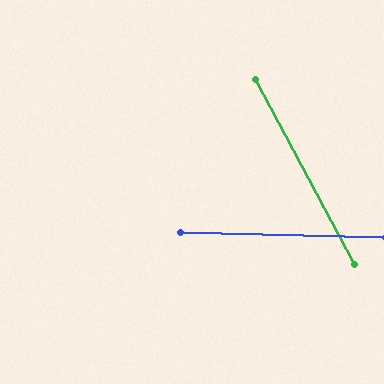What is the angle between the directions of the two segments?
Approximately 60 degrees.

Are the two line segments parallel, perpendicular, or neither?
Neither parallel nor perpendicular — they differ by about 60°.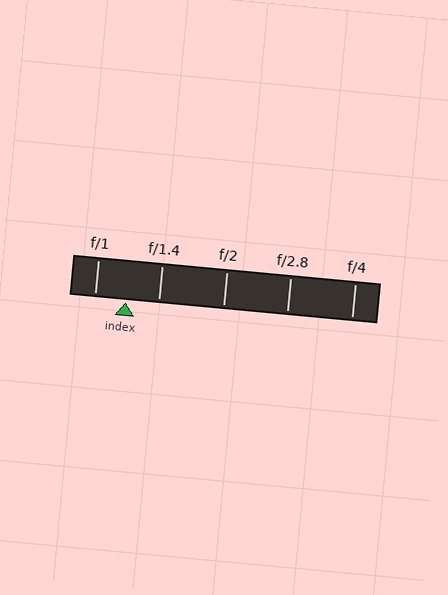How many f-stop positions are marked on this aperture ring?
There are 5 f-stop positions marked.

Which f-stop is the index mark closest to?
The index mark is closest to f/1.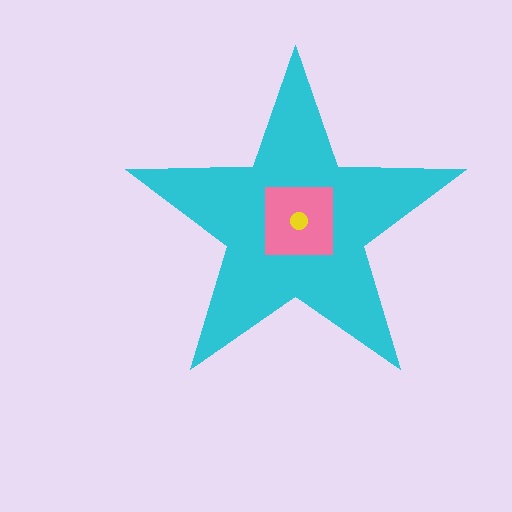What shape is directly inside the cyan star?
The pink square.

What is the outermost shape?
The cyan star.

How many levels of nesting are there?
3.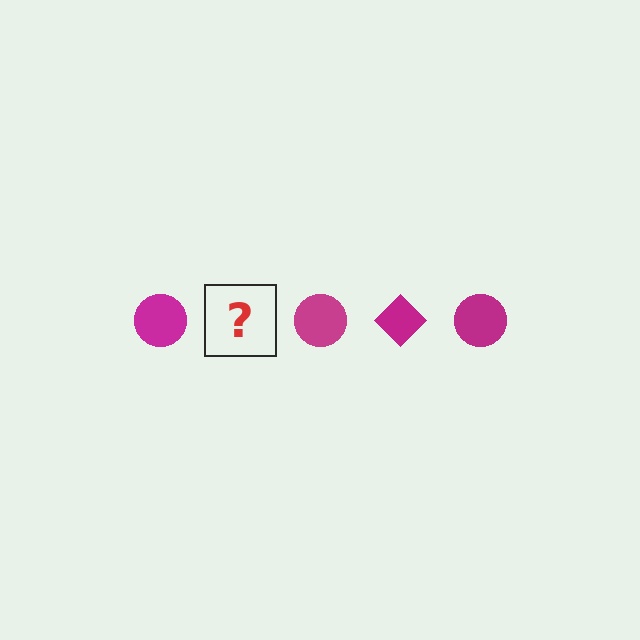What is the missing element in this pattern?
The missing element is a magenta diamond.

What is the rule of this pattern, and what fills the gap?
The rule is that the pattern cycles through circle, diamond shapes in magenta. The gap should be filled with a magenta diamond.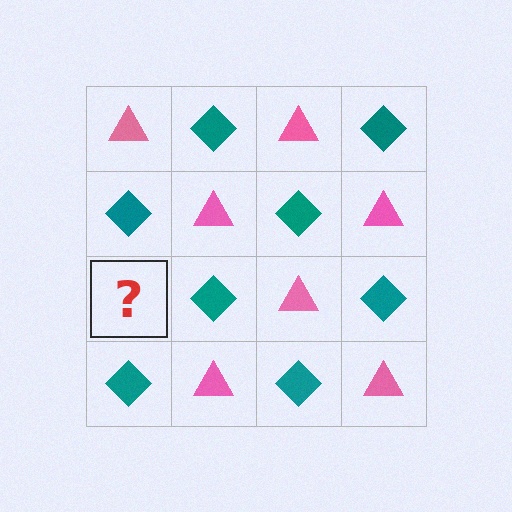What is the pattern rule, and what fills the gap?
The rule is that it alternates pink triangle and teal diamond in a checkerboard pattern. The gap should be filled with a pink triangle.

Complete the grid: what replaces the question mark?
The question mark should be replaced with a pink triangle.